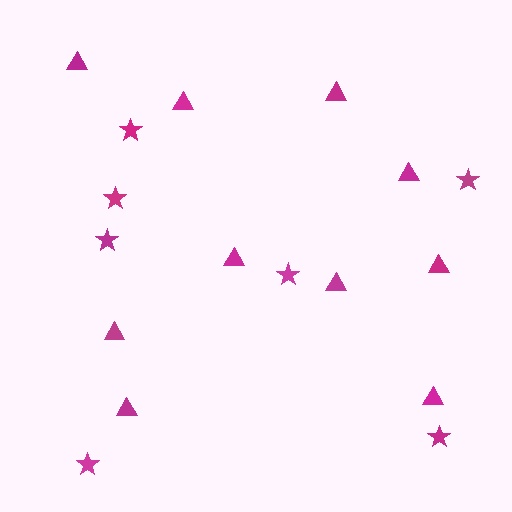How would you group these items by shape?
There are 2 groups: one group of stars (7) and one group of triangles (10).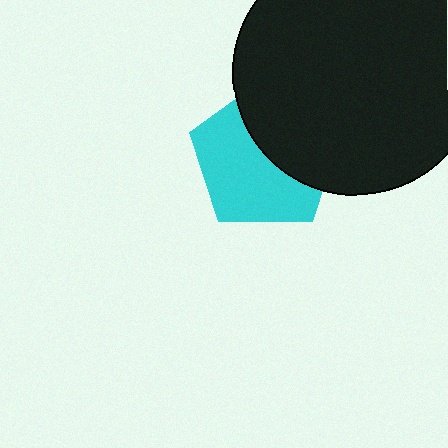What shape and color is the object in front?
The object in front is a black circle.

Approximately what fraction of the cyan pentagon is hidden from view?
Roughly 43% of the cyan pentagon is hidden behind the black circle.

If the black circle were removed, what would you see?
You would see the complete cyan pentagon.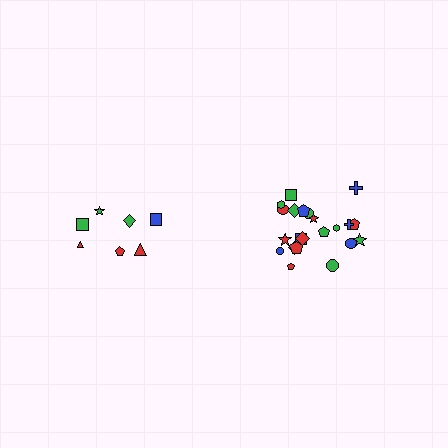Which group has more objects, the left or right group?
The right group.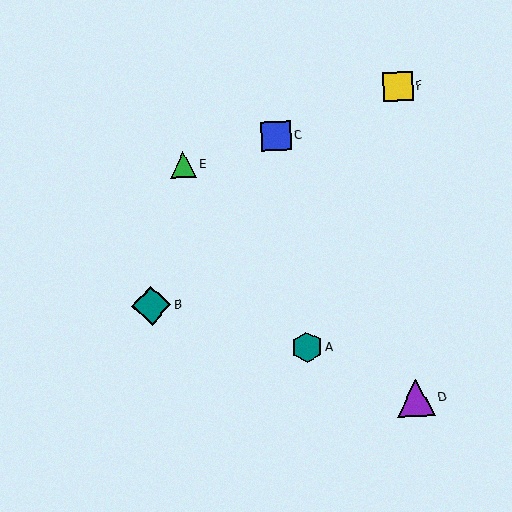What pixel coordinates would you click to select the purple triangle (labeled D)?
Click at (416, 398) to select the purple triangle D.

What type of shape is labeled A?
Shape A is a teal hexagon.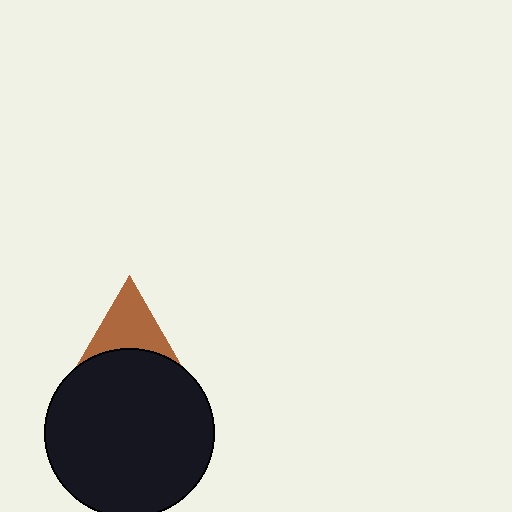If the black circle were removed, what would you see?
You would see the complete brown triangle.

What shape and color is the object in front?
The object in front is a black circle.